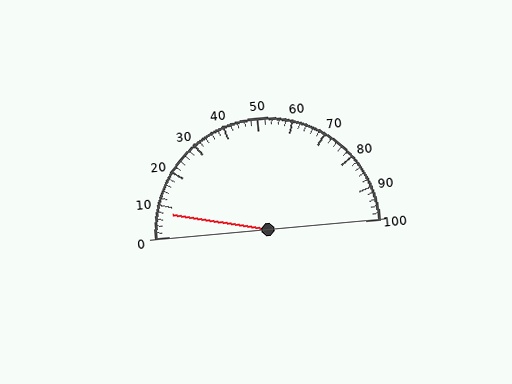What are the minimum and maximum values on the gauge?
The gauge ranges from 0 to 100.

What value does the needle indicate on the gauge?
The needle indicates approximately 8.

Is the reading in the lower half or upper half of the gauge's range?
The reading is in the lower half of the range (0 to 100).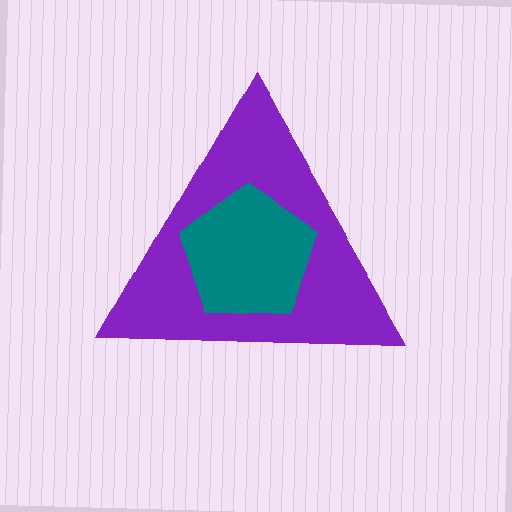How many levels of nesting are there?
2.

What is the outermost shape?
The purple triangle.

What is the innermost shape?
The teal pentagon.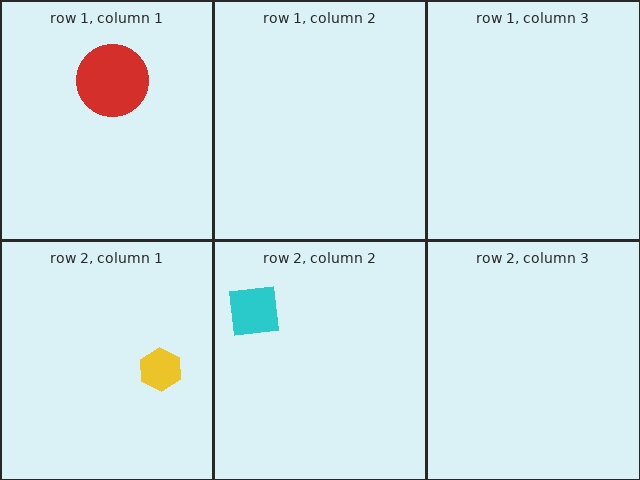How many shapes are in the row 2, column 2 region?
1.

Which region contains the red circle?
The row 1, column 1 region.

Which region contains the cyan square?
The row 2, column 2 region.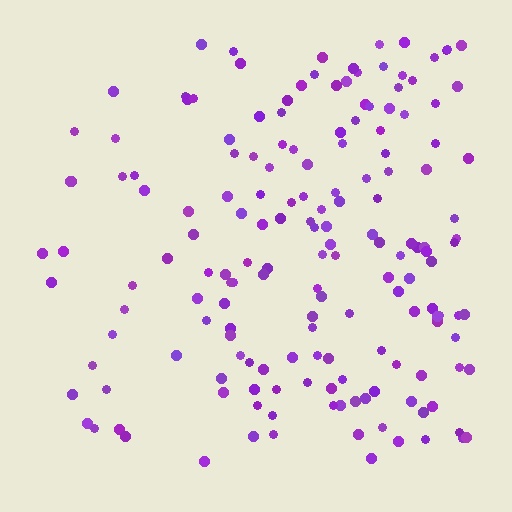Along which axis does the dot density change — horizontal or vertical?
Horizontal.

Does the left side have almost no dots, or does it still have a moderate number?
Still a moderate number, just noticeably fewer than the right.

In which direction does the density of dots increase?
From left to right, with the right side densest.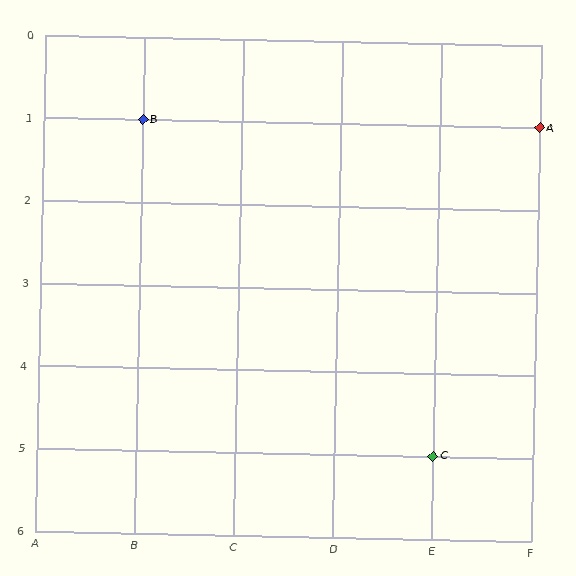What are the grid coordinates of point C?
Point C is at grid coordinates (E, 5).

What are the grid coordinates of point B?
Point B is at grid coordinates (B, 1).